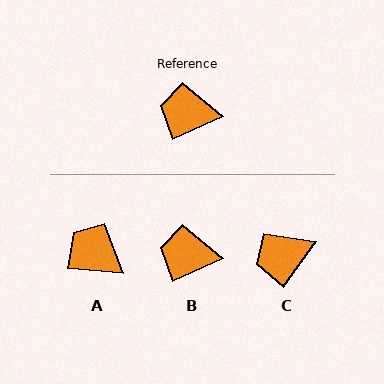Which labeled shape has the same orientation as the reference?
B.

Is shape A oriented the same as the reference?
No, it is off by about 30 degrees.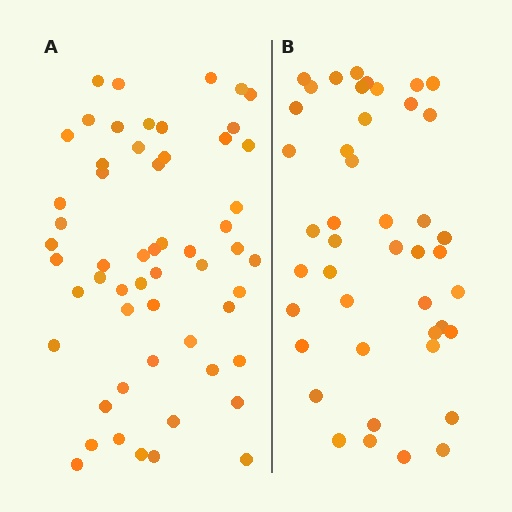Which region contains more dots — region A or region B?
Region A (the left region) has more dots.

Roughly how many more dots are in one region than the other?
Region A has roughly 12 or so more dots than region B.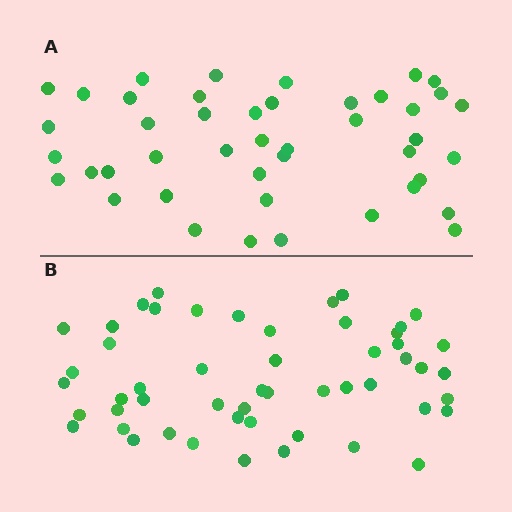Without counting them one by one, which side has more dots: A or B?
Region B (the bottom region) has more dots.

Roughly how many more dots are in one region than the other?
Region B has roughly 8 or so more dots than region A.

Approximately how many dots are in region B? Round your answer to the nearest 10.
About 50 dots. (The exact count is 52, which rounds to 50.)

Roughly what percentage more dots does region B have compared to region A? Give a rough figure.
About 20% more.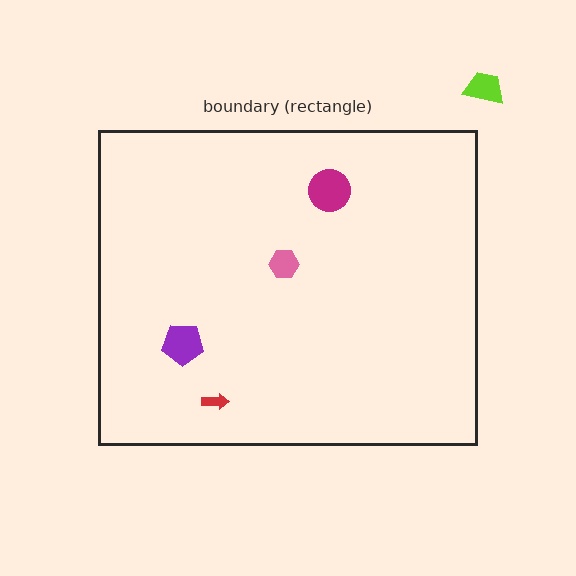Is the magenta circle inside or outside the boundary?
Inside.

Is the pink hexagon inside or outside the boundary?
Inside.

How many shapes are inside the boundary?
4 inside, 1 outside.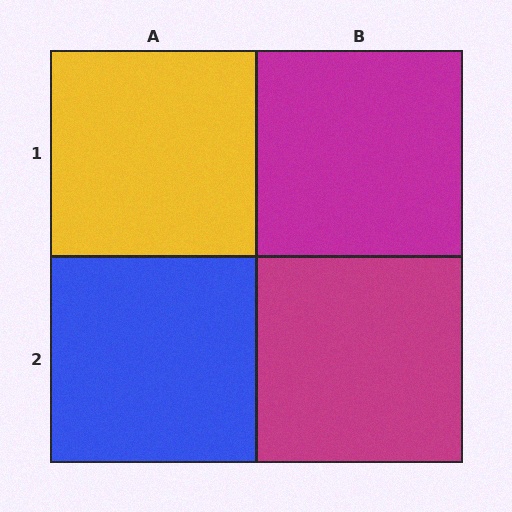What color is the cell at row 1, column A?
Yellow.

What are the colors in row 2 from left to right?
Blue, magenta.